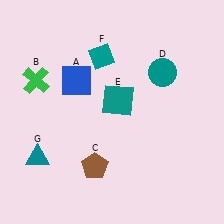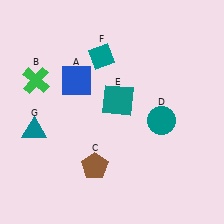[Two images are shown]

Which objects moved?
The objects that moved are: the teal circle (D), the teal triangle (G).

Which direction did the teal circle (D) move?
The teal circle (D) moved down.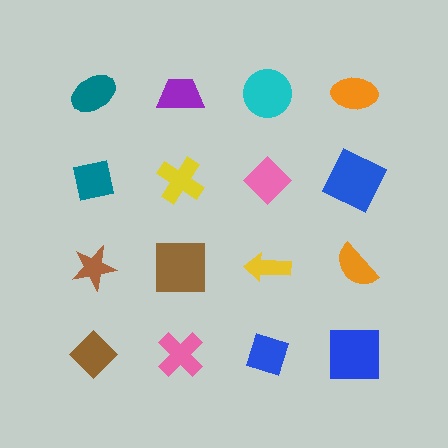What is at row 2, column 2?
A yellow cross.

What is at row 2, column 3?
A pink diamond.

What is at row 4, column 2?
A pink cross.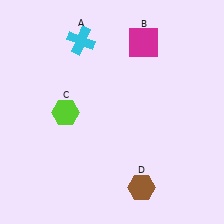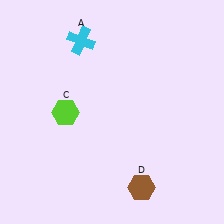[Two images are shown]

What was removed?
The magenta square (B) was removed in Image 2.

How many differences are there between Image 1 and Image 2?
There is 1 difference between the two images.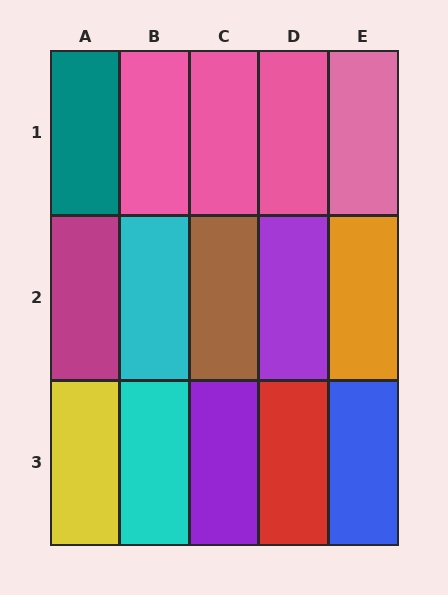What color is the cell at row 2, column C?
Brown.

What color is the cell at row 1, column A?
Teal.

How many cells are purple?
2 cells are purple.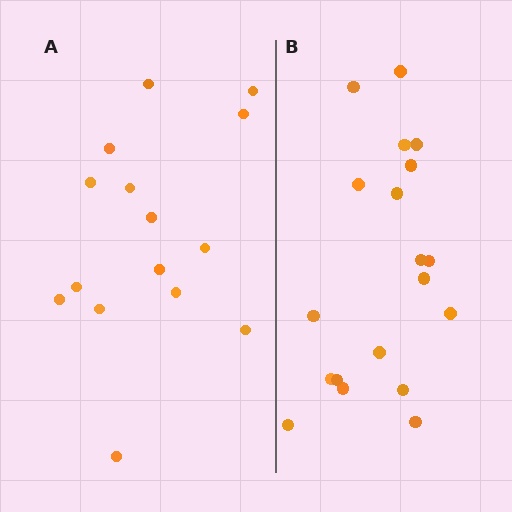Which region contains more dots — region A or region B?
Region B (the right region) has more dots.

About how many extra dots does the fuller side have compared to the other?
Region B has about 4 more dots than region A.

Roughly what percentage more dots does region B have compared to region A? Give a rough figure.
About 25% more.